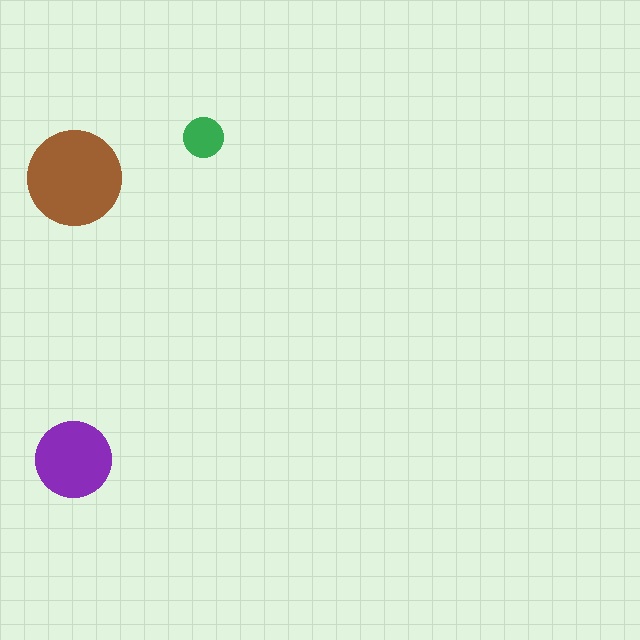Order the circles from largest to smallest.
the brown one, the purple one, the green one.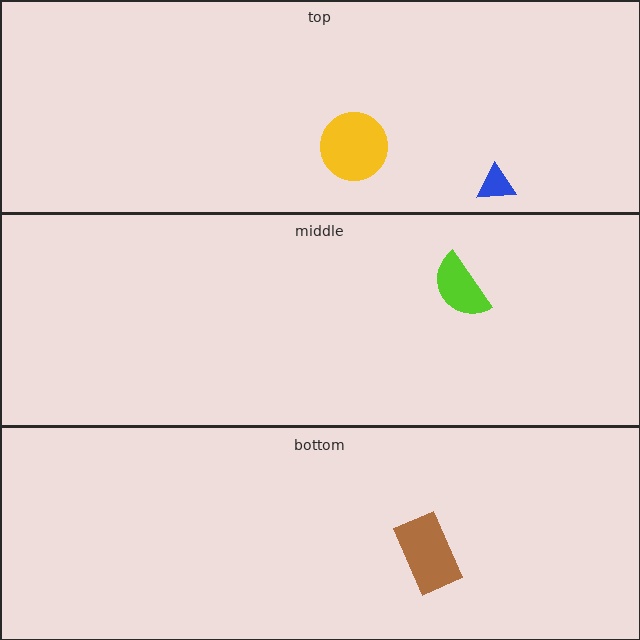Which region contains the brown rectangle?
The bottom region.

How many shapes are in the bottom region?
1.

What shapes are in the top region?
The blue triangle, the yellow circle.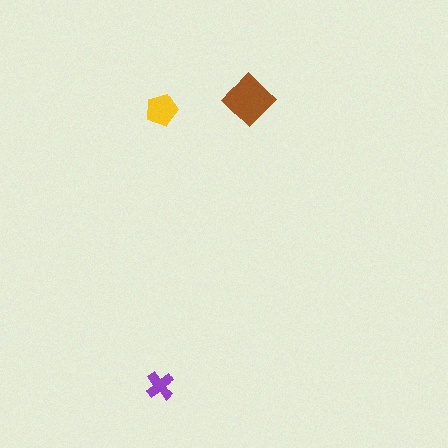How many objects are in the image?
There are 3 objects in the image.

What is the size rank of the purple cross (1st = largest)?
3rd.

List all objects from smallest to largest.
The purple cross, the yellow pentagon, the brown diamond.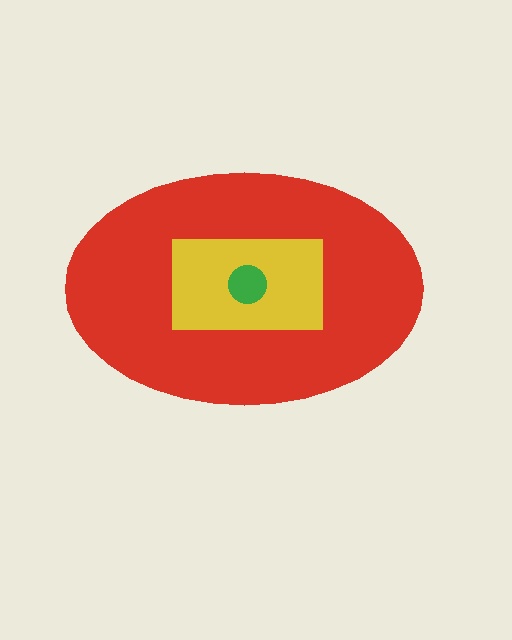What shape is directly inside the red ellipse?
The yellow rectangle.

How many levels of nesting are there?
3.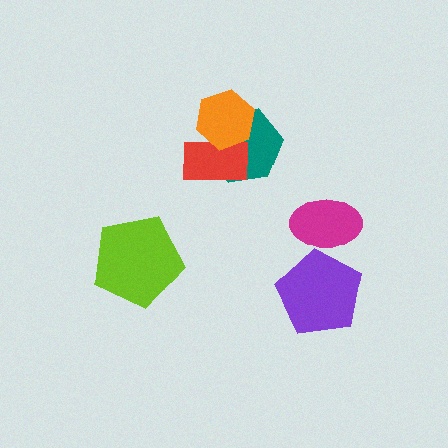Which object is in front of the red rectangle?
The orange hexagon is in front of the red rectangle.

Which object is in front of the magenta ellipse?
The purple pentagon is in front of the magenta ellipse.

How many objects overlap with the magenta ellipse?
1 object overlaps with the magenta ellipse.